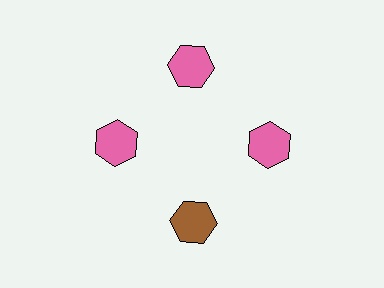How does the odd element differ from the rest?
It has a different color: brown instead of pink.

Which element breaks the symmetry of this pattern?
The brown hexagon at roughly the 6 o'clock position breaks the symmetry. All other shapes are pink hexagons.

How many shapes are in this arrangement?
There are 4 shapes arranged in a ring pattern.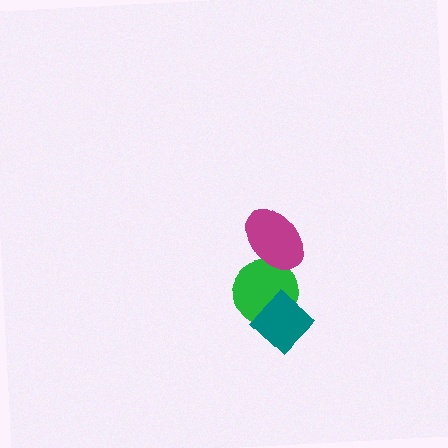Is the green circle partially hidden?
Yes, it is partially covered by another shape.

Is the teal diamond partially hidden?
No, no other shape covers it.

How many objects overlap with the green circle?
2 objects overlap with the green circle.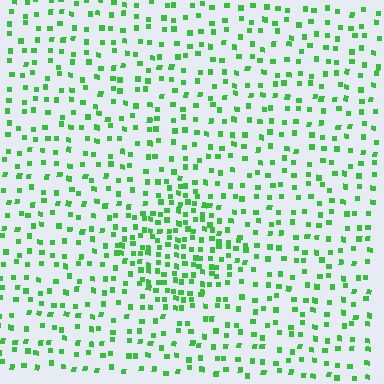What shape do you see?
I see a diamond.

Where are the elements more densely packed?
The elements are more densely packed inside the diamond boundary.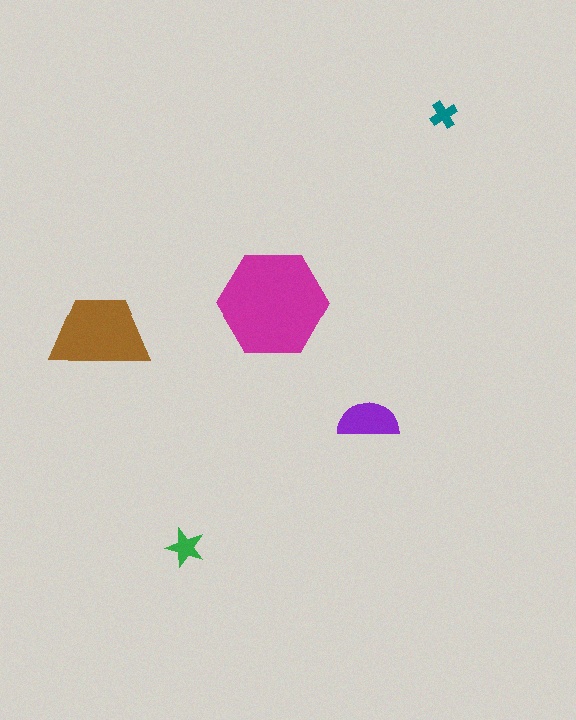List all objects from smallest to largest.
The teal cross, the green star, the purple semicircle, the brown trapezoid, the magenta hexagon.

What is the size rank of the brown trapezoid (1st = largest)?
2nd.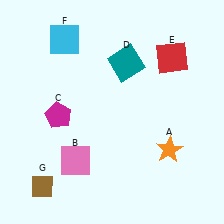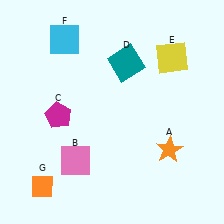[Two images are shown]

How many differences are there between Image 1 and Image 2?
There are 2 differences between the two images.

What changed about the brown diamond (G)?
In Image 1, G is brown. In Image 2, it changed to orange.